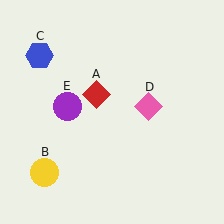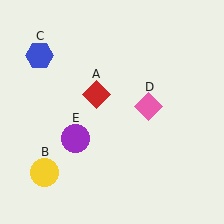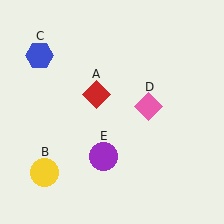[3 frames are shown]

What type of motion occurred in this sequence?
The purple circle (object E) rotated counterclockwise around the center of the scene.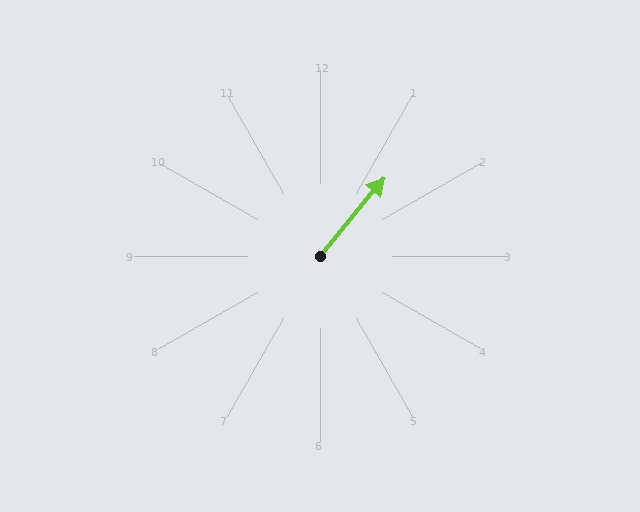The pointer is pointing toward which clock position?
Roughly 1 o'clock.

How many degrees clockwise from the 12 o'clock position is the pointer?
Approximately 39 degrees.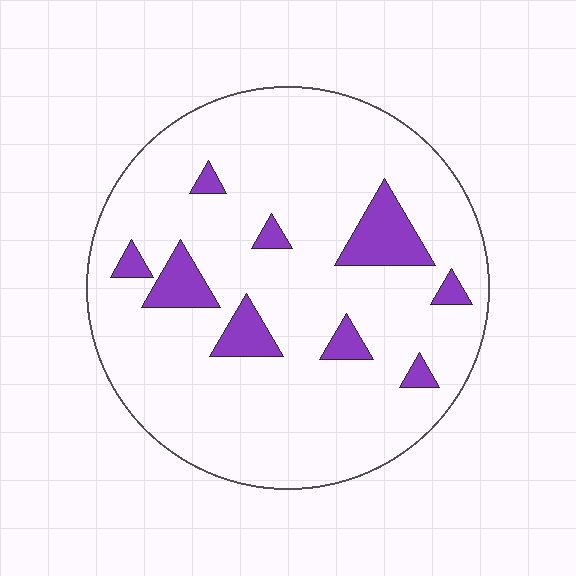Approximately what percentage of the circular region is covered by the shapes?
Approximately 10%.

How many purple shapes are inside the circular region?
9.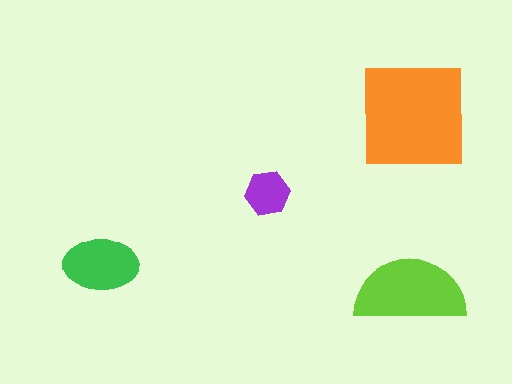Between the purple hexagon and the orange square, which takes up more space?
The orange square.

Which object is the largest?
The orange square.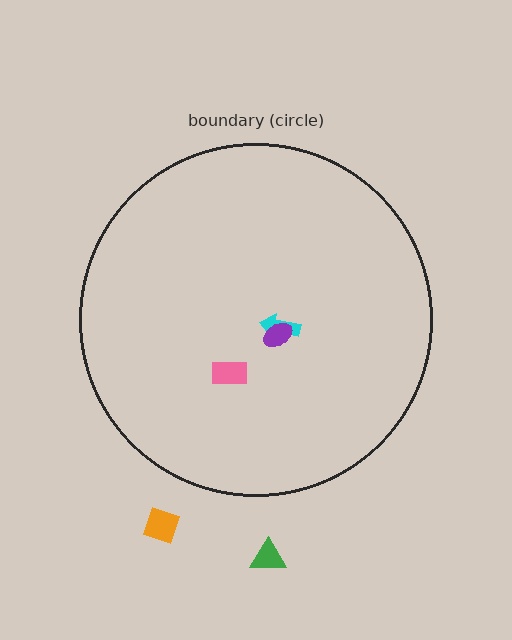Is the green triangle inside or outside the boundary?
Outside.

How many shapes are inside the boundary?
3 inside, 2 outside.